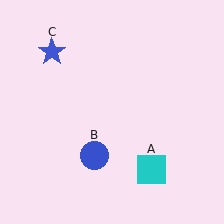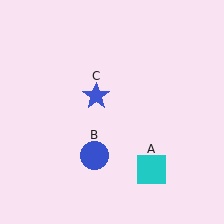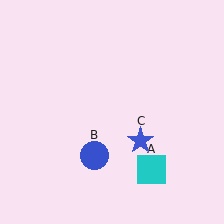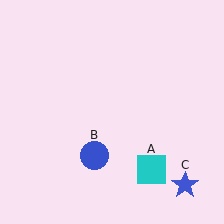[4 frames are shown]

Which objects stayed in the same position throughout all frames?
Cyan square (object A) and blue circle (object B) remained stationary.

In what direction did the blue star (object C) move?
The blue star (object C) moved down and to the right.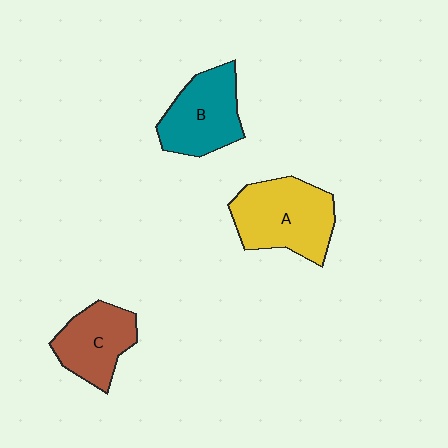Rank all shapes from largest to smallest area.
From largest to smallest: A (yellow), B (teal), C (brown).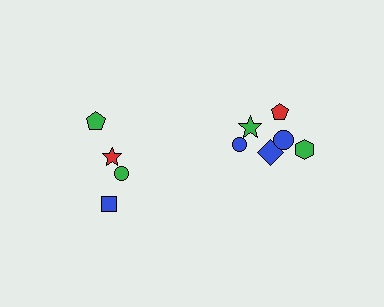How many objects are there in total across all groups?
There are 10 objects.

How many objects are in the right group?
There are 6 objects.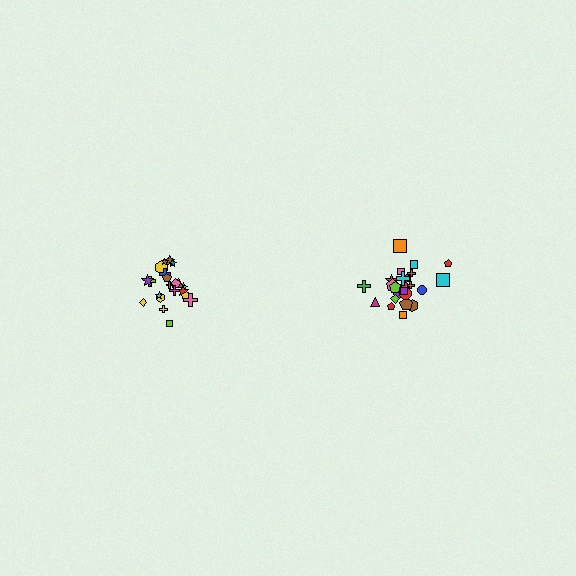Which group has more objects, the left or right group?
The right group.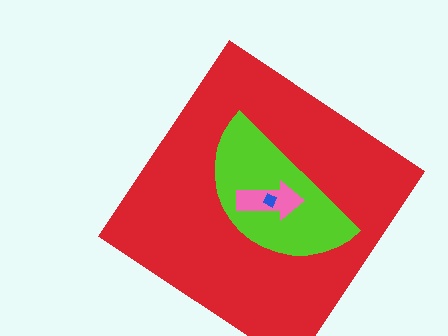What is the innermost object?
The blue diamond.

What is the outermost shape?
The red diamond.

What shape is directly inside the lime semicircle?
The pink arrow.